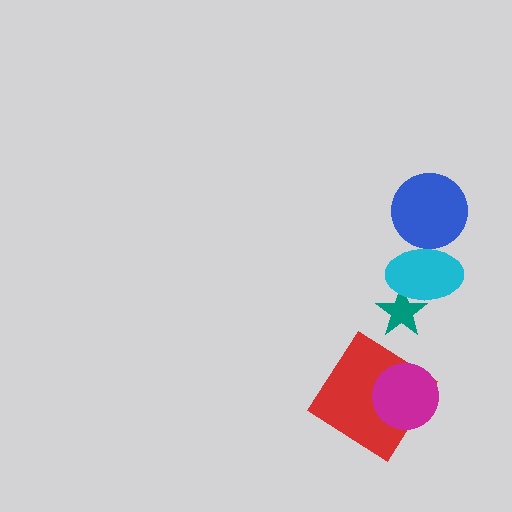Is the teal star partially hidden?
Yes, it is partially covered by another shape.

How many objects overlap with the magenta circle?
1 object overlaps with the magenta circle.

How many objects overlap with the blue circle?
1 object overlaps with the blue circle.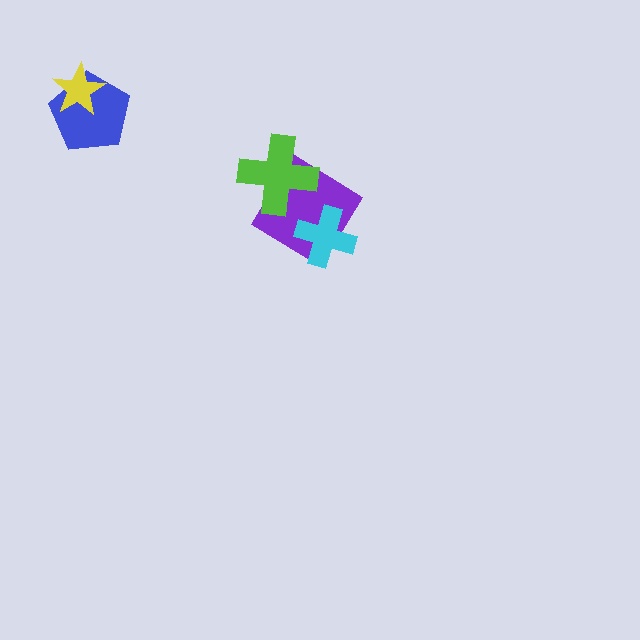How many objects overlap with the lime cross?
1 object overlaps with the lime cross.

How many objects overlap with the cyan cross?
1 object overlaps with the cyan cross.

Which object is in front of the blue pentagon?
The yellow star is in front of the blue pentagon.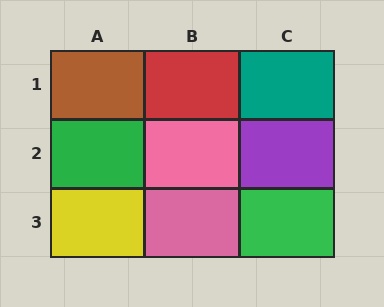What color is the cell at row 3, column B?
Pink.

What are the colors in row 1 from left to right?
Brown, red, teal.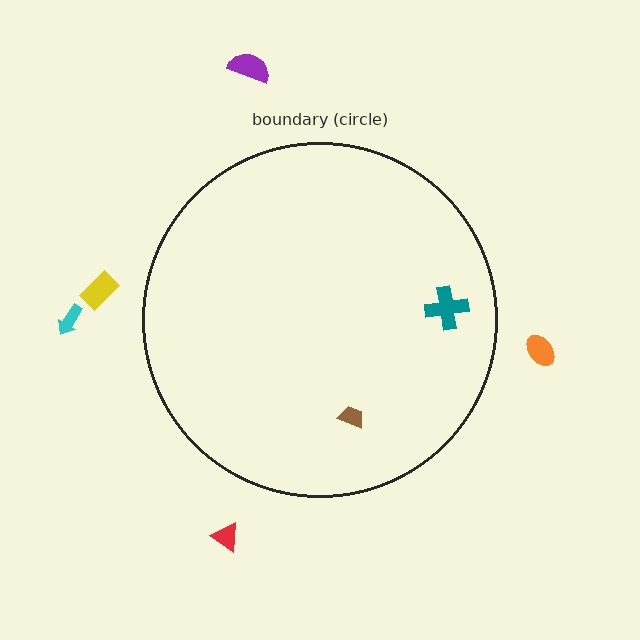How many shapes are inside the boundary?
2 inside, 5 outside.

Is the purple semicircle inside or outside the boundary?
Outside.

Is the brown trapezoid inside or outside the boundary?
Inside.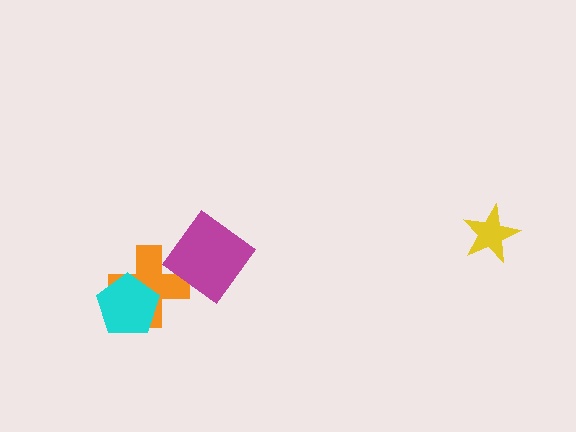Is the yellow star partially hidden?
No, no other shape covers it.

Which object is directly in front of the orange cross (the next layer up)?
The cyan pentagon is directly in front of the orange cross.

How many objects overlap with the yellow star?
0 objects overlap with the yellow star.